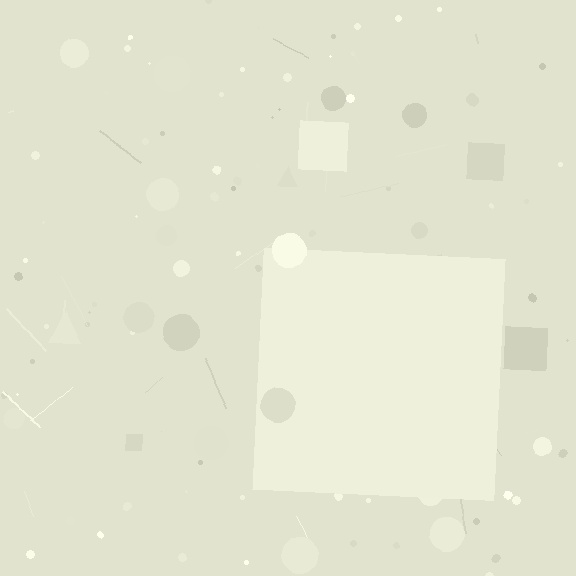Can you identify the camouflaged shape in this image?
The camouflaged shape is a square.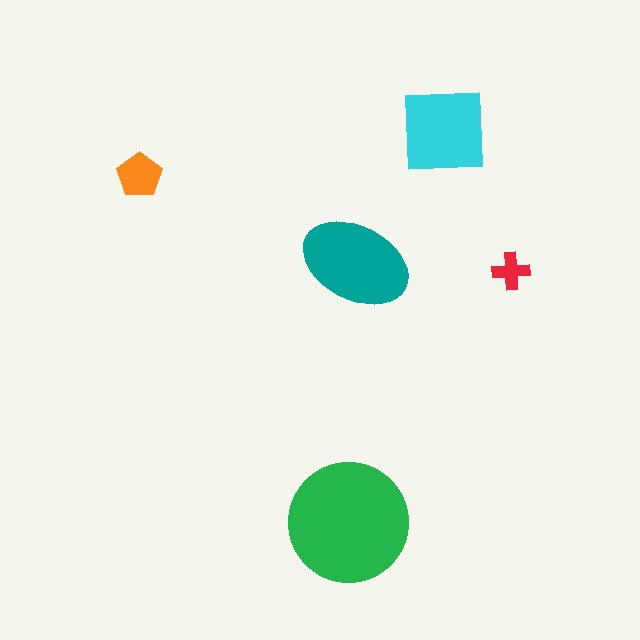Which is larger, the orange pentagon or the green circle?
The green circle.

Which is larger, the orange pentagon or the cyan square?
The cyan square.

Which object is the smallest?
The red cross.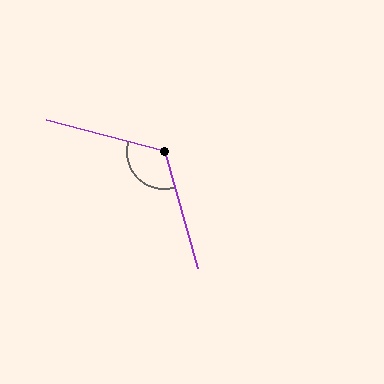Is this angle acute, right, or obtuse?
It is obtuse.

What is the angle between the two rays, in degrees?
Approximately 121 degrees.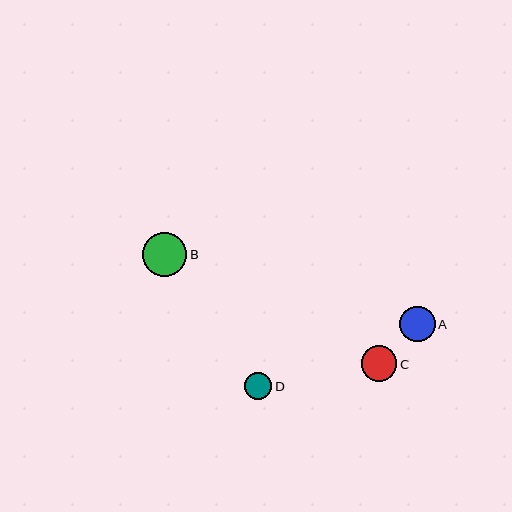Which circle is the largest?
Circle B is the largest with a size of approximately 44 pixels.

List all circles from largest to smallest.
From largest to smallest: B, C, A, D.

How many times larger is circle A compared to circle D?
Circle A is approximately 1.3 times the size of circle D.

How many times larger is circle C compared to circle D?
Circle C is approximately 1.3 times the size of circle D.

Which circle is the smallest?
Circle D is the smallest with a size of approximately 27 pixels.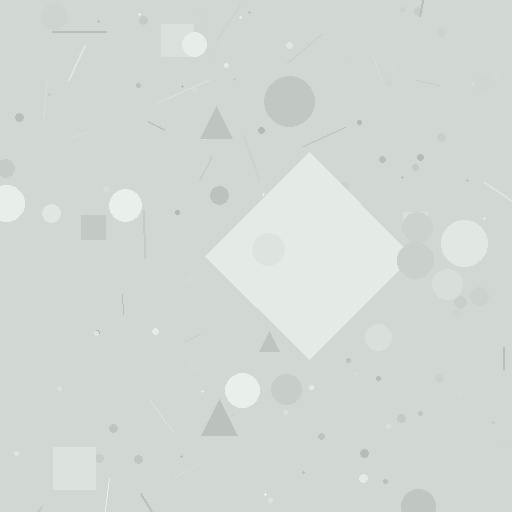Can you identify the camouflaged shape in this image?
The camouflaged shape is a diamond.